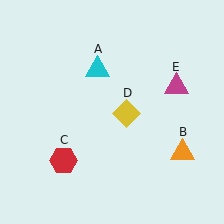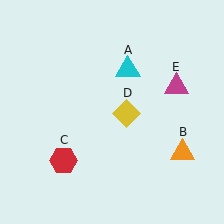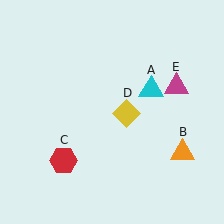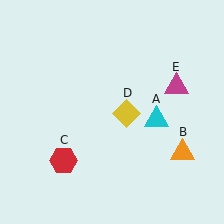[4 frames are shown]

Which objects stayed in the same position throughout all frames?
Orange triangle (object B) and red hexagon (object C) and yellow diamond (object D) and magenta triangle (object E) remained stationary.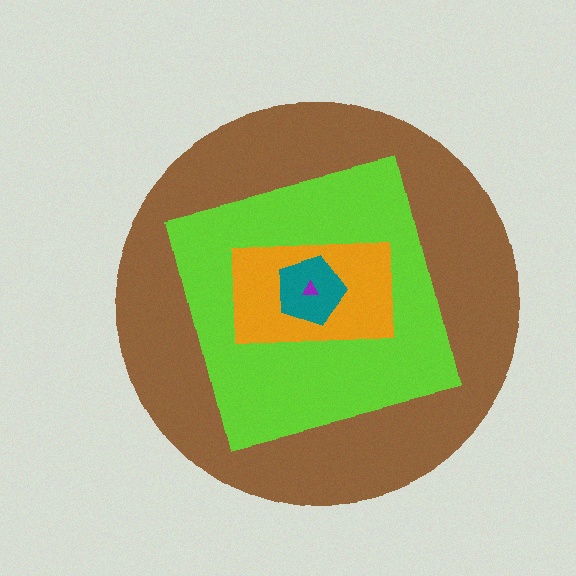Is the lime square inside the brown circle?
Yes.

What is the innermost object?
The purple triangle.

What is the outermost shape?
The brown circle.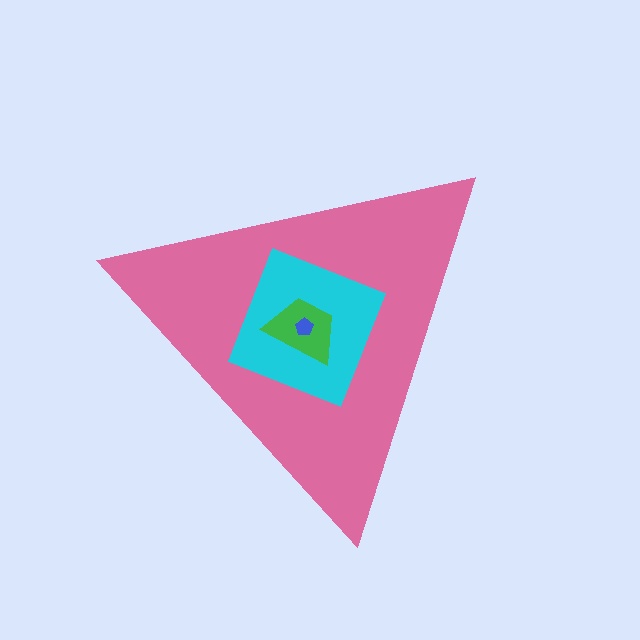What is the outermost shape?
The pink triangle.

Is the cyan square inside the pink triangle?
Yes.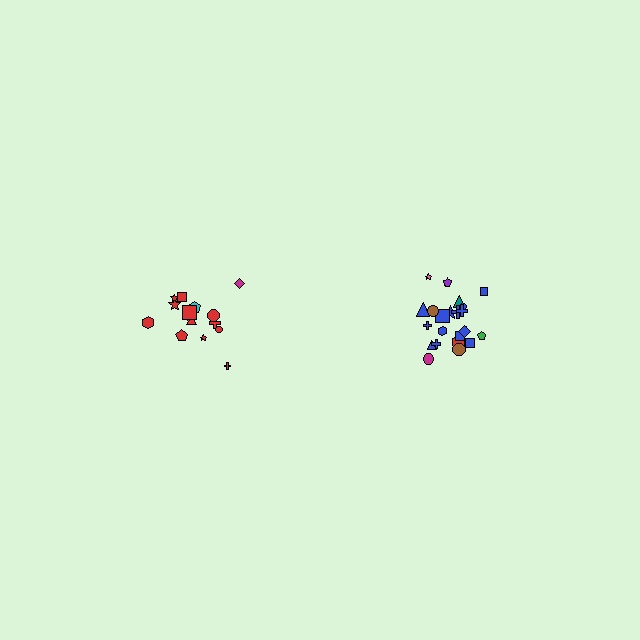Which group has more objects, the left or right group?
The right group.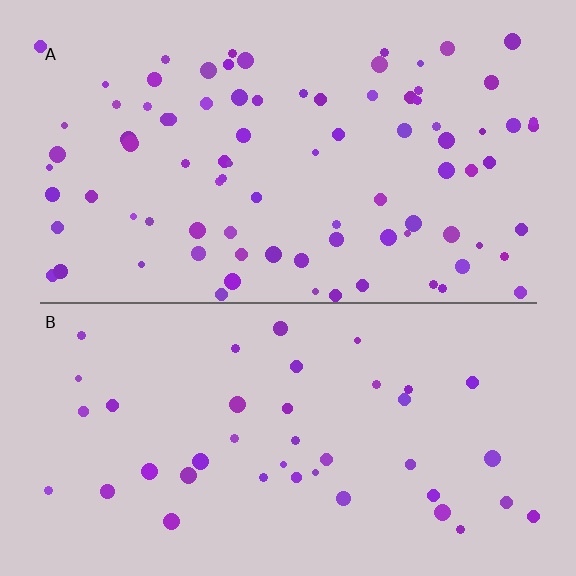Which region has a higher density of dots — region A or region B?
A (the top).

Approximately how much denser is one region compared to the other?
Approximately 2.1× — region A over region B.